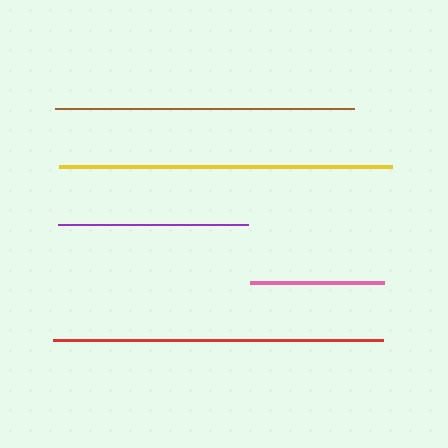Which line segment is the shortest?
The pink line is the shortest at approximately 134 pixels.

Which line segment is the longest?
The yellow line is the longest at approximately 333 pixels.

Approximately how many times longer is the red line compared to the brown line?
The red line is approximately 1.1 times the length of the brown line.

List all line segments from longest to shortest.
From longest to shortest: yellow, red, brown, purple, pink.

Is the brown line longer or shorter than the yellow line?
The yellow line is longer than the brown line.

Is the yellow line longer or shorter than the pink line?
The yellow line is longer than the pink line.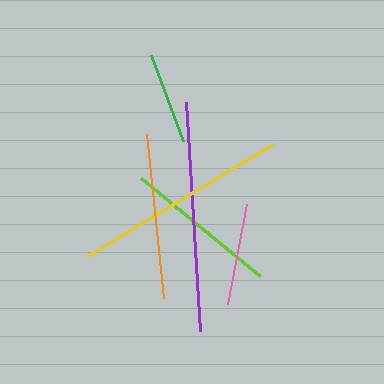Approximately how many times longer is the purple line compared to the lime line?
The purple line is approximately 1.5 times the length of the lime line.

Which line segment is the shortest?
The green line is the shortest at approximately 92 pixels.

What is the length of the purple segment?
The purple segment is approximately 229 pixels long.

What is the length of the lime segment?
The lime segment is approximately 155 pixels long.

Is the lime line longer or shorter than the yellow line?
The yellow line is longer than the lime line.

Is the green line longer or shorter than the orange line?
The orange line is longer than the green line.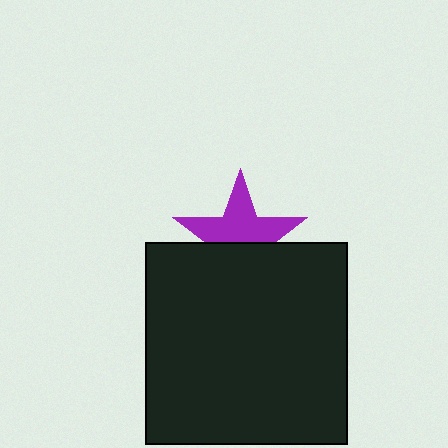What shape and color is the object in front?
The object in front is a black square.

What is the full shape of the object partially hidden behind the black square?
The partially hidden object is a purple star.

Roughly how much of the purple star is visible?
About half of it is visible (roughly 56%).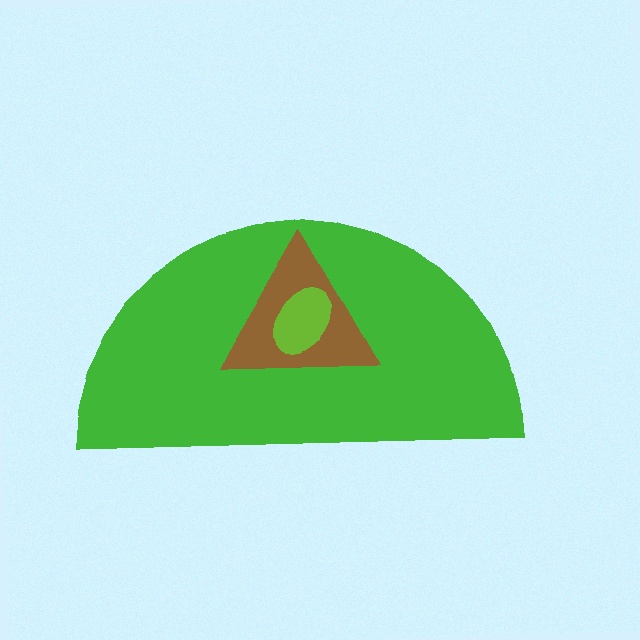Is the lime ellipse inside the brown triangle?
Yes.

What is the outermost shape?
The green semicircle.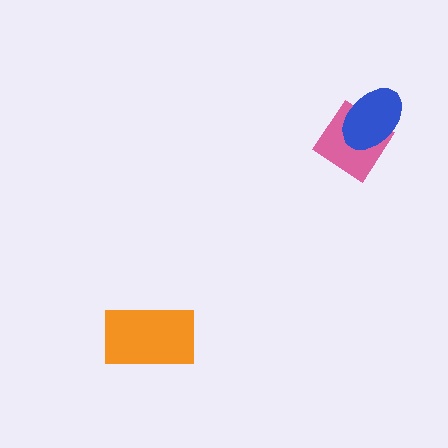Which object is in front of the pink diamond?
The blue ellipse is in front of the pink diamond.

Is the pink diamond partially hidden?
Yes, it is partially covered by another shape.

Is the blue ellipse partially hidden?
No, no other shape covers it.